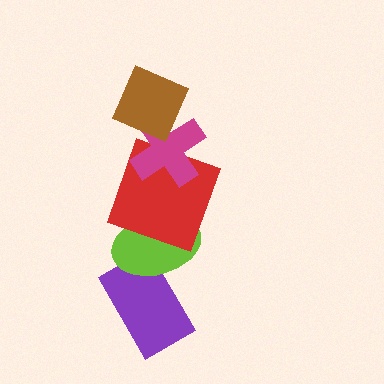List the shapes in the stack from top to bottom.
From top to bottom: the brown diamond, the magenta cross, the red square, the lime ellipse, the purple rectangle.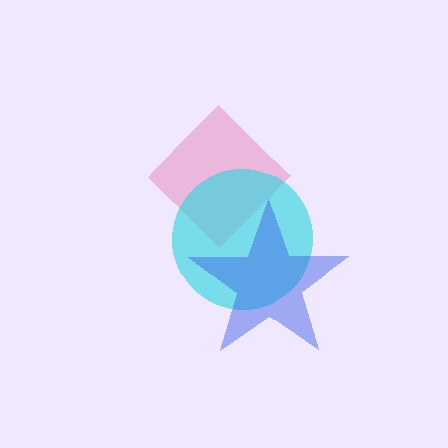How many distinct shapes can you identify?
There are 3 distinct shapes: a pink diamond, a cyan circle, a blue star.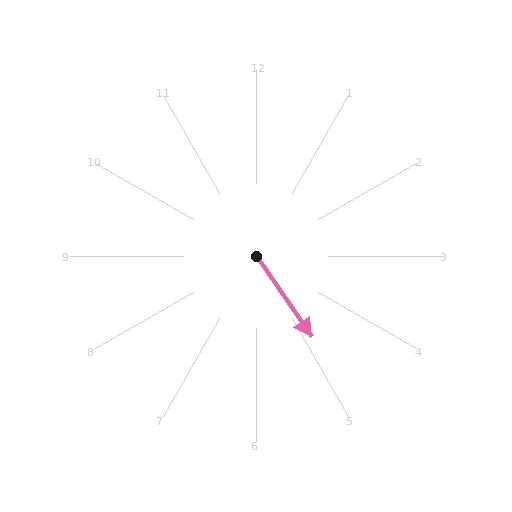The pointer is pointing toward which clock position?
Roughly 5 o'clock.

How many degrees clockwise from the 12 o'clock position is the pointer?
Approximately 145 degrees.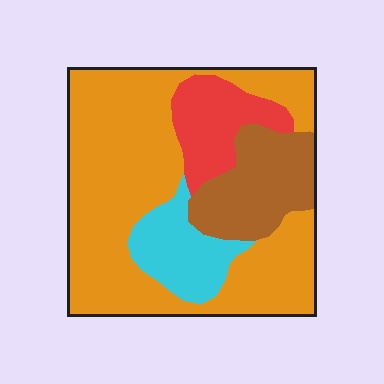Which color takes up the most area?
Orange, at roughly 60%.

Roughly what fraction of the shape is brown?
Brown takes up about one sixth (1/6) of the shape.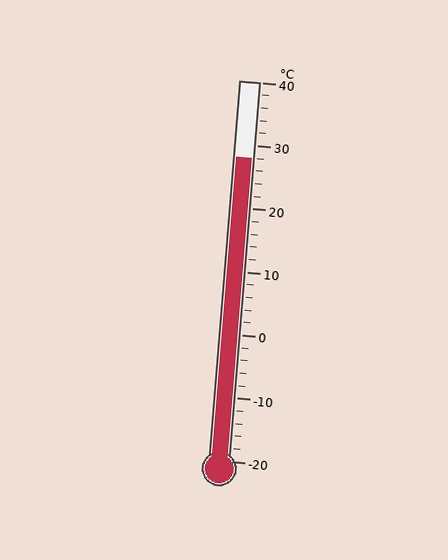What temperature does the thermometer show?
The thermometer shows approximately 28°C.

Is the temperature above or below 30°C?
The temperature is below 30°C.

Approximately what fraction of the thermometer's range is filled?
The thermometer is filled to approximately 80% of its range.